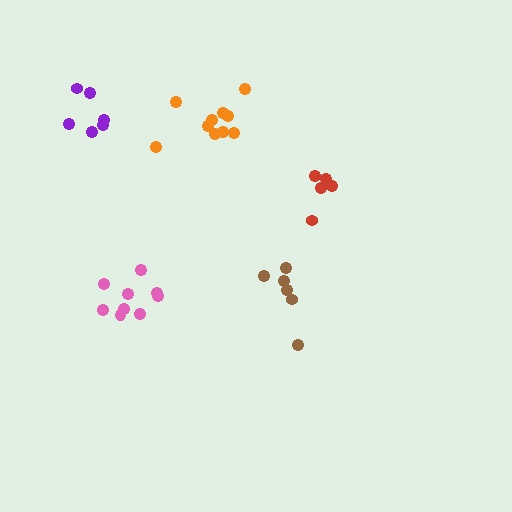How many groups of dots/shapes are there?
There are 5 groups.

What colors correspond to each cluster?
The clusters are colored: red, orange, brown, pink, purple.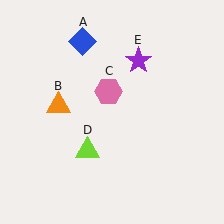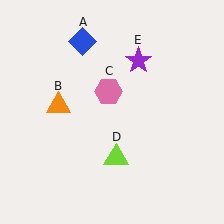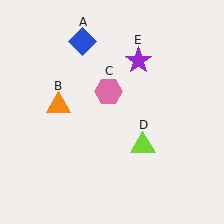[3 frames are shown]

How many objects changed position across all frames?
1 object changed position: lime triangle (object D).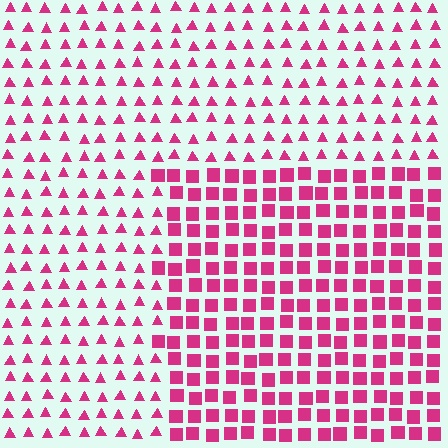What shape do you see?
I see a rectangle.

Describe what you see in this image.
The image is filled with small magenta elements arranged in a uniform grid. A rectangle-shaped region contains squares, while the surrounding area contains triangles. The boundary is defined purely by the change in element shape.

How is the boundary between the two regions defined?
The boundary is defined by a change in element shape: squares inside vs. triangles outside. All elements share the same color and spacing.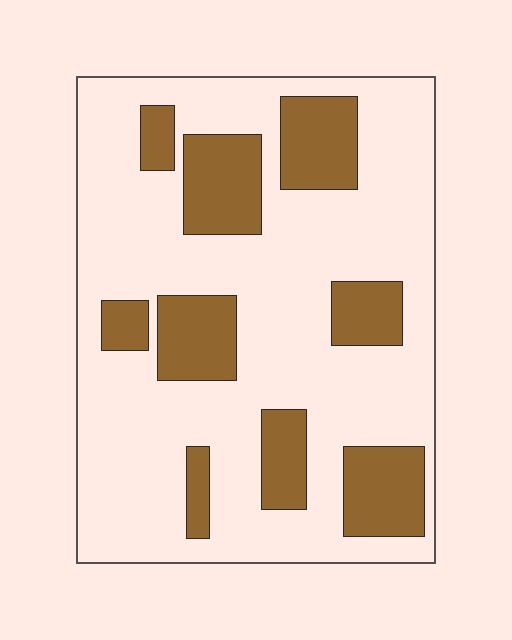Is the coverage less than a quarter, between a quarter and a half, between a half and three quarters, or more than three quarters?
Between a quarter and a half.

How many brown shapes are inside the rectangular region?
9.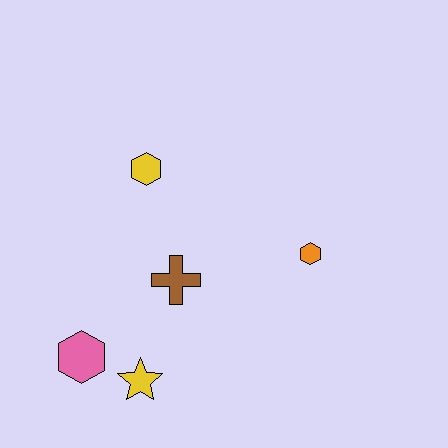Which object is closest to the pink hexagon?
The yellow star is closest to the pink hexagon.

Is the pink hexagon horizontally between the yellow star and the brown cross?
No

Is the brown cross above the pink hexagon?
Yes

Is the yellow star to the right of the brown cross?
No